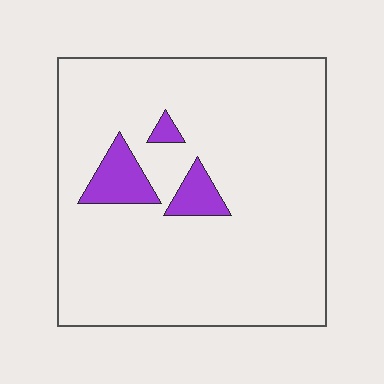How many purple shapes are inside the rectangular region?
3.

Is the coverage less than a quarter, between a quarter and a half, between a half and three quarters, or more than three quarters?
Less than a quarter.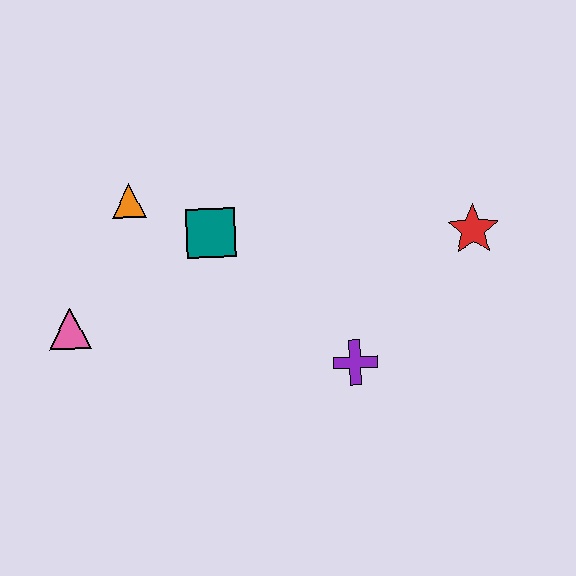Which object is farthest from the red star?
The pink triangle is farthest from the red star.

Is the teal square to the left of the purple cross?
Yes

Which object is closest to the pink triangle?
The orange triangle is closest to the pink triangle.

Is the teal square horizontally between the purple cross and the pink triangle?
Yes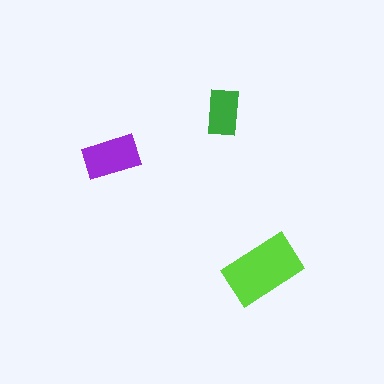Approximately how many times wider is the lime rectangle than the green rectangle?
About 1.5 times wider.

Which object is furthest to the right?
The lime rectangle is rightmost.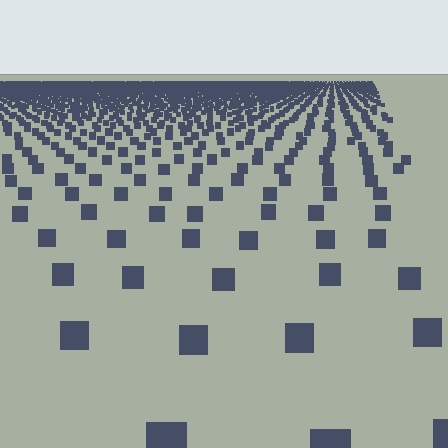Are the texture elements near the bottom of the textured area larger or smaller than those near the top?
Larger. Near the bottom, elements are closer to the viewer and appear at a bigger on-screen size.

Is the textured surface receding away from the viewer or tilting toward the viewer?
The surface is receding away from the viewer. Texture elements get smaller and denser toward the top.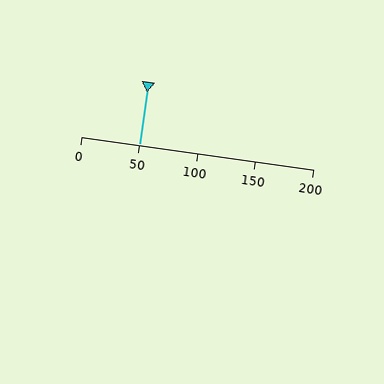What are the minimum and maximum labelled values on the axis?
The axis runs from 0 to 200.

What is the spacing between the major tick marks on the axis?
The major ticks are spaced 50 apart.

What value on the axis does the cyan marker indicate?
The marker indicates approximately 50.